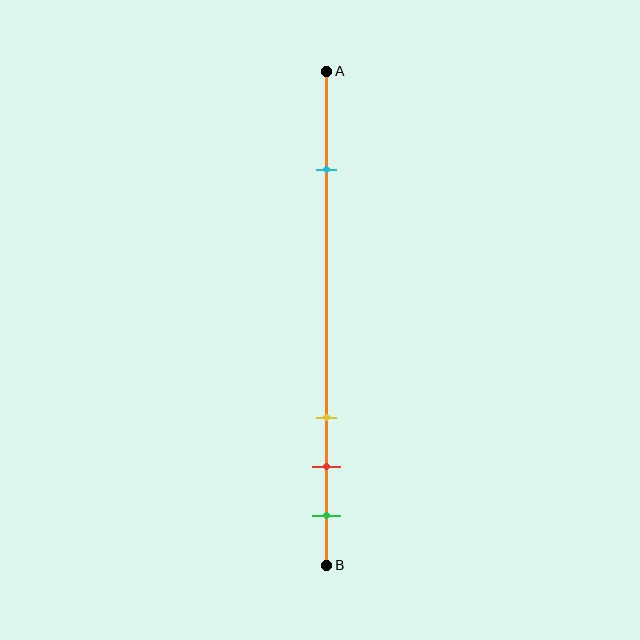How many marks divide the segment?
There are 4 marks dividing the segment.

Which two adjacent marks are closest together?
The red and green marks are the closest adjacent pair.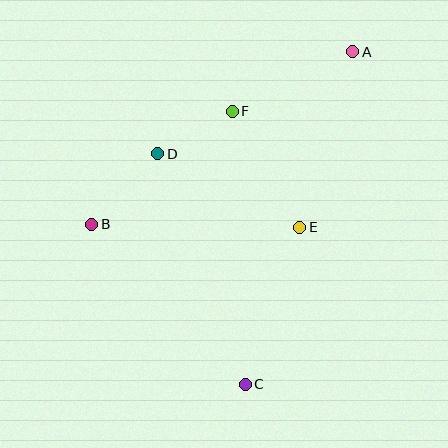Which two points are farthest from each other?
Points A and C are farthest from each other.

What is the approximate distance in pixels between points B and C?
The distance between B and C is approximately 222 pixels.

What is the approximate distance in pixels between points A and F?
The distance between A and F is approximately 134 pixels.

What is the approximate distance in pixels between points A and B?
The distance between A and B is approximately 313 pixels.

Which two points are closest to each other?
Points D and F are closest to each other.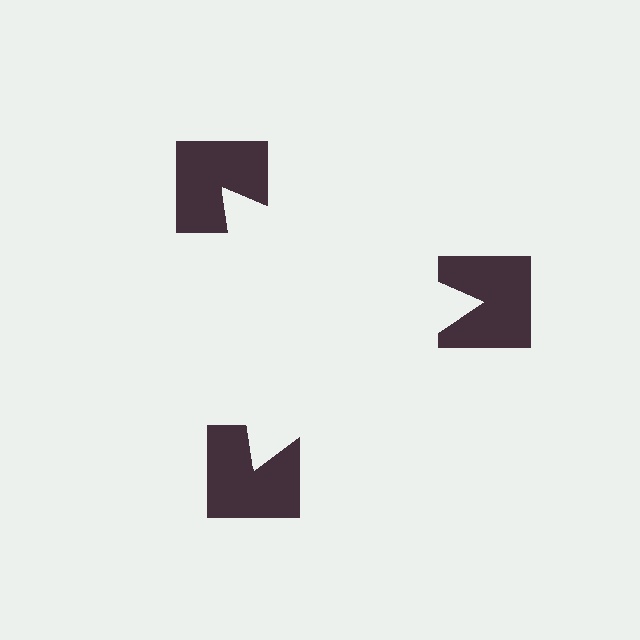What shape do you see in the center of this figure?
An illusory triangle — its edges are inferred from the aligned wedge cuts in the notched squares, not physically drawn.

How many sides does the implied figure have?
3 sides.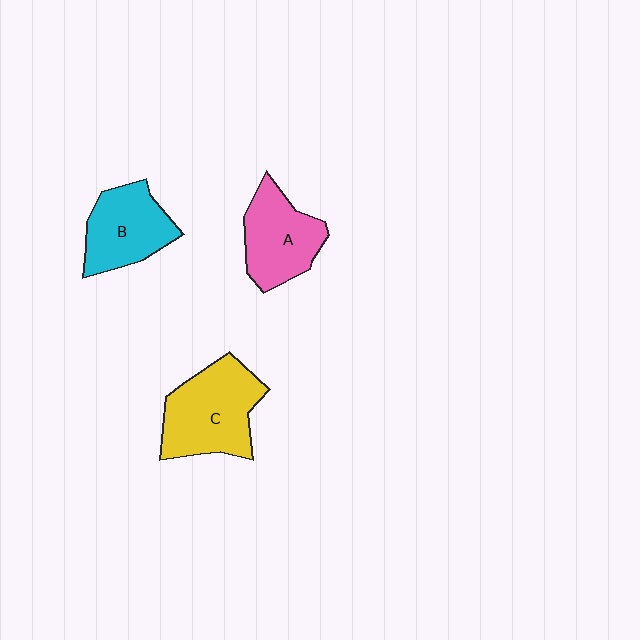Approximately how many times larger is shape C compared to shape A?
Approximately 1.3 times.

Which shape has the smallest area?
Shape B (cyan).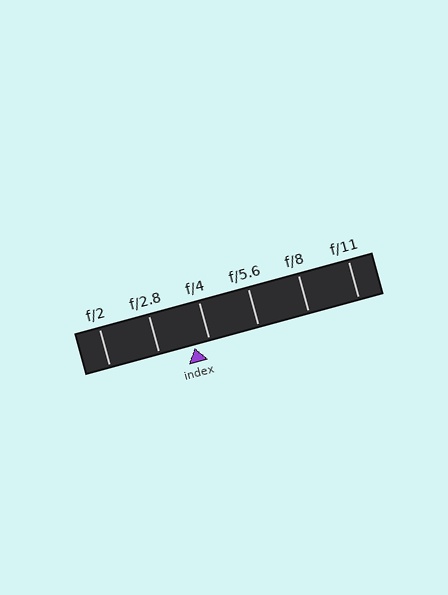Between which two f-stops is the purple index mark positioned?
The index mark is between f/2.8 and f/4.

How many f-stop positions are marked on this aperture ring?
There are 6 f-stop positions marked.